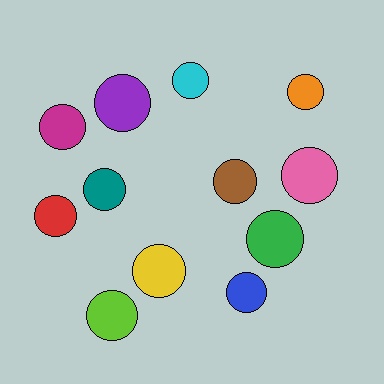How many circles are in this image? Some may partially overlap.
There are 12 circles.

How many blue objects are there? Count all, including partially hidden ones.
There is 1 blue object.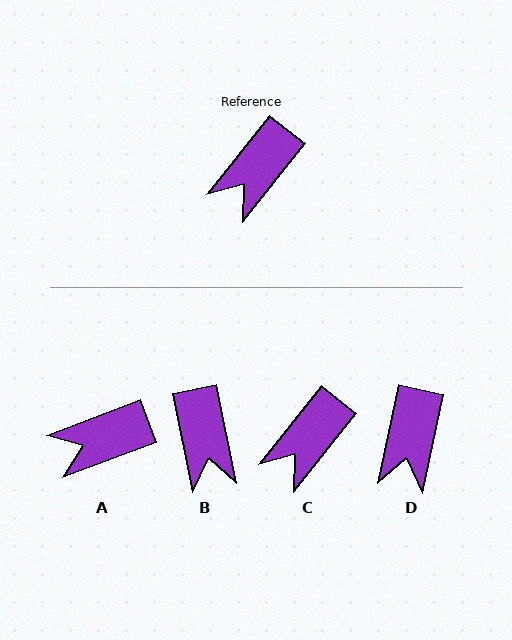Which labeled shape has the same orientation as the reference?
C.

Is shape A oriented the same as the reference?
No, it is off by about 31 degrees.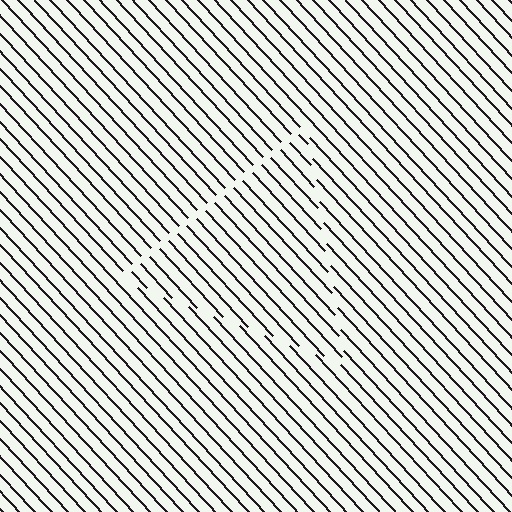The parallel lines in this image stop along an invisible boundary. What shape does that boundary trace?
An illusory triangle. The interior of the shape contains the same grating, shifted by half a period — the contour is defined by the phase discontinuity where line-ends from the inner and outer gratings abut.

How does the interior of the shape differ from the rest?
The interior of the shape contains the same grating, shifted by half a period — the contour is defined by the phase discontinuity where line-ends from the inner and outer gratings abut.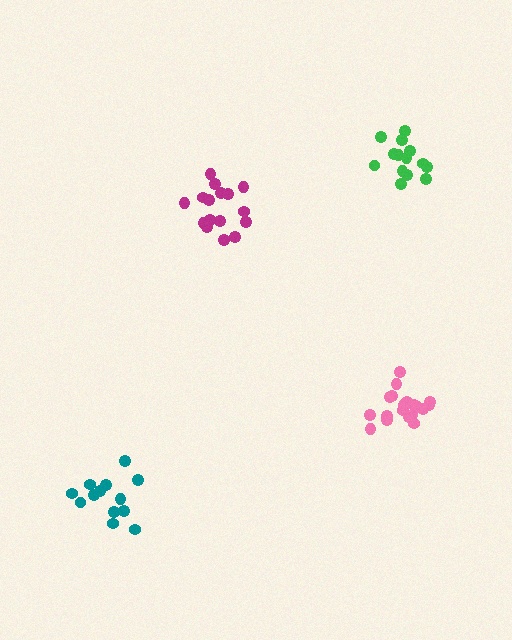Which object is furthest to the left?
The teal cluster is leftmost.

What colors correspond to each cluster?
The clusters are colored: teal, pink, magenta, green.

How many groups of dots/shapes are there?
There are 4 groups.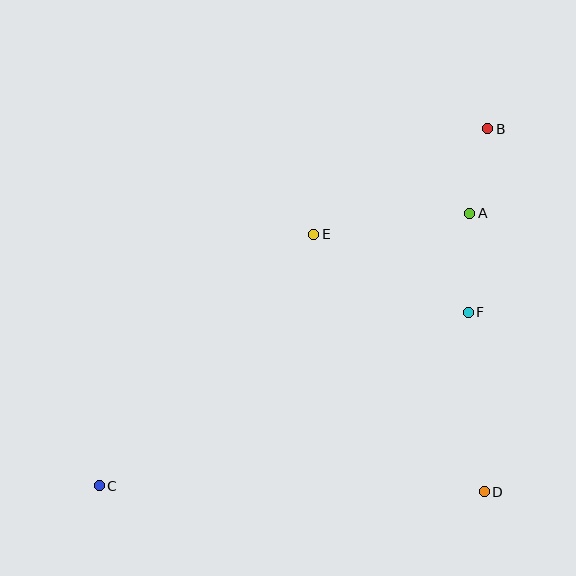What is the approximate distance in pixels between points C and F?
The distance between C and F is approximately 408 pixels.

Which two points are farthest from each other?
Points B and C are farthest from each other.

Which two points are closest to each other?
Points A and B are closest to each other.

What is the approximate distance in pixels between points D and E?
The distance between D and E is approximately 309 pixels.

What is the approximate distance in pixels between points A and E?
The distance between A and E is approximately 157 pixels.